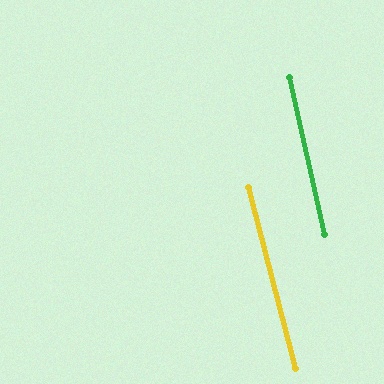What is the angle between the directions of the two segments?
Approximately 2 degrees.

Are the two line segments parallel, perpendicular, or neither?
Parallel — their directions differ by only 1.9°.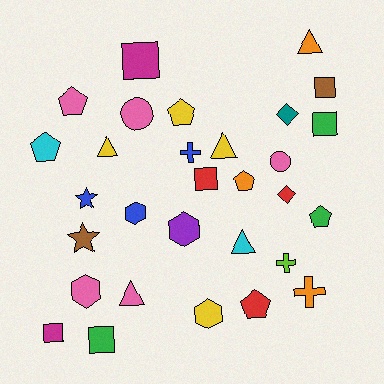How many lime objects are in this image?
There is 1 lime object.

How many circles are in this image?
There are 2 circles.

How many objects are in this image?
There are 30 objects.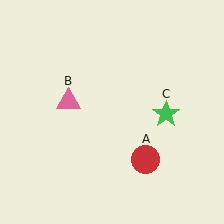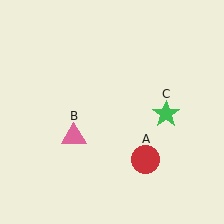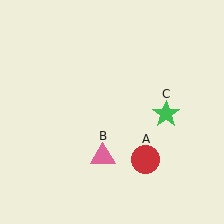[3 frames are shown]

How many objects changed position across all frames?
1 object changed position: pink triangle (object B).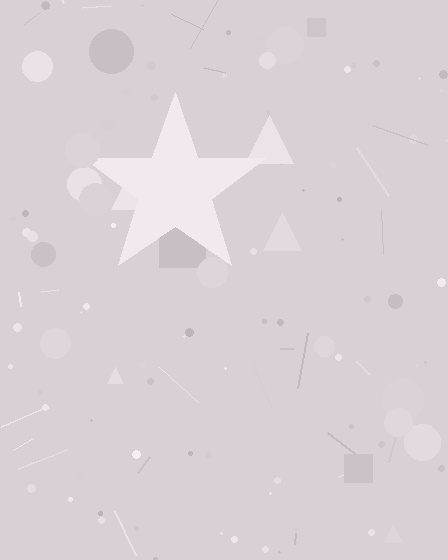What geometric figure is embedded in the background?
A star is embedded in the background.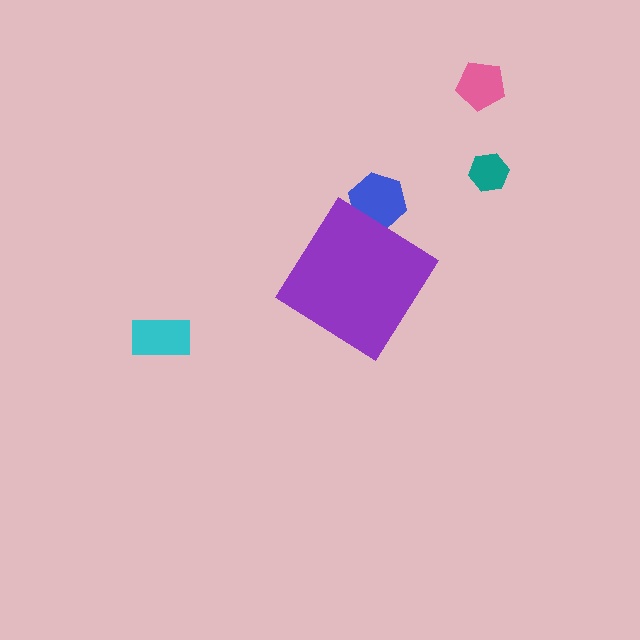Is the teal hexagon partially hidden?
No, the teal hexagon is fully visible.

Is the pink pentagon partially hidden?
No, the pink pentagon is fully visible.